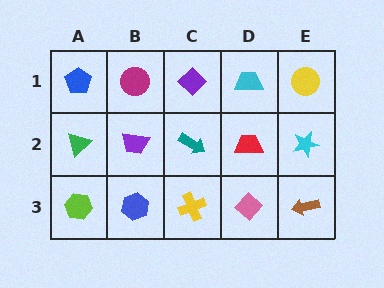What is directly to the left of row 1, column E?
A cyan trapezoid.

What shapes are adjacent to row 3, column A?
A green triangle (row 2, column A), a blue hexagon (row 3, column B).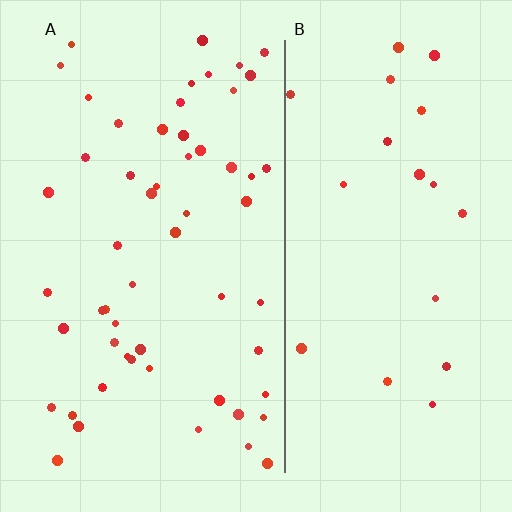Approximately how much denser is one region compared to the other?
Approximately 2.8× — region A over region B.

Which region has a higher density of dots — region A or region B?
A (the left).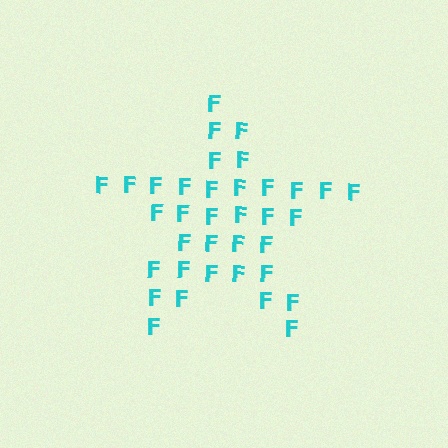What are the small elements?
The small elements are letter F's.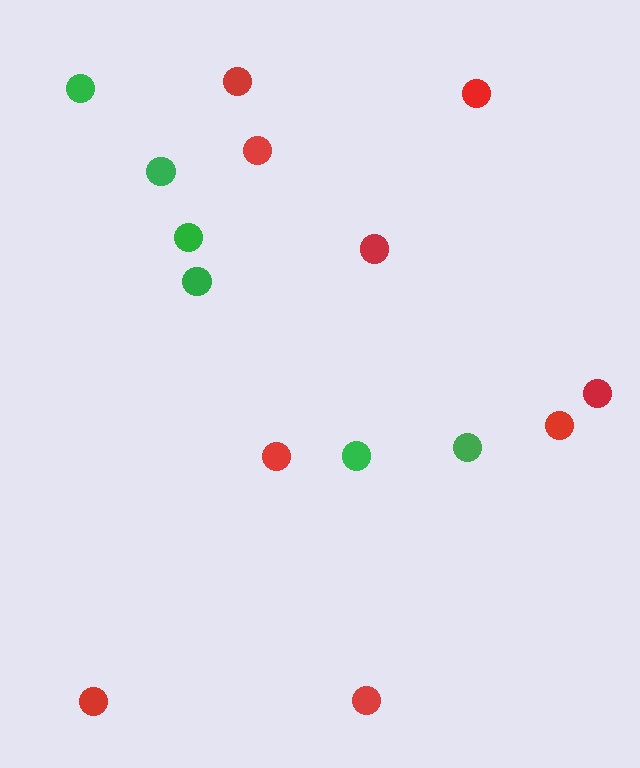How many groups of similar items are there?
There are 2 groups: one group of red circles (9) and one group of green circles (6).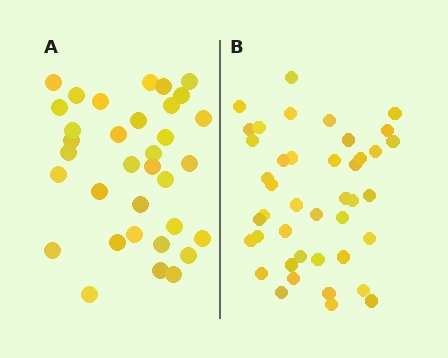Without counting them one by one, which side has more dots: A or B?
Region B (the right region) has more dots.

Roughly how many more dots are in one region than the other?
Region B has roughly 8 or so more dots than region A.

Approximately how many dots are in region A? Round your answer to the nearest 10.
About 30 dots. (The exact count is 34, which rounds to 30.)